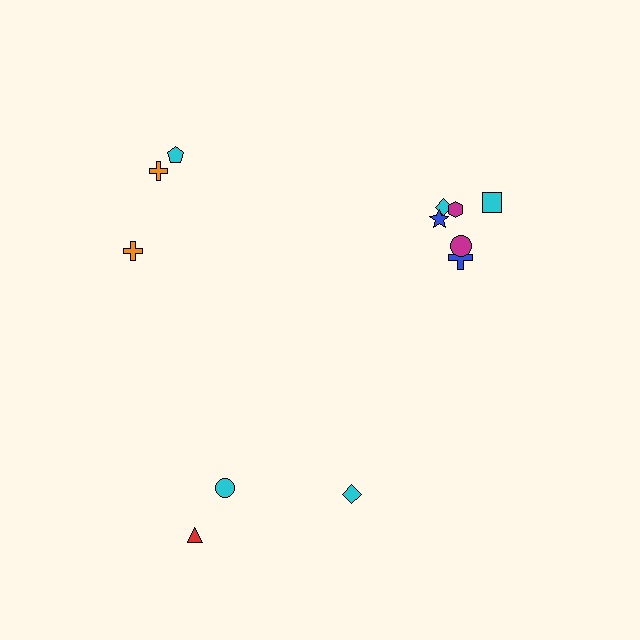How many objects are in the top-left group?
There are 3 objects.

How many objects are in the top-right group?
There are 6 objects.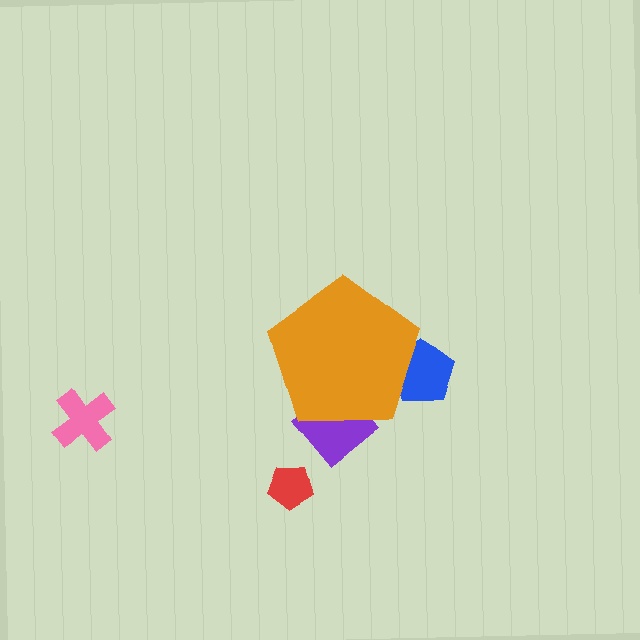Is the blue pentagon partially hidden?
Yes, the blue pentagon is partially hidden behind the orange pentagon.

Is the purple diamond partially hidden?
Yes, the purple diamond is partially hidden behind the orange pentagon.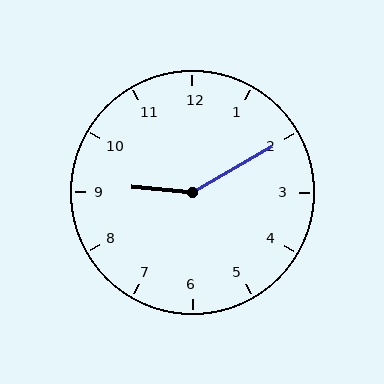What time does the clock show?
9:10.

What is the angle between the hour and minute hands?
Approximately 145 degrees.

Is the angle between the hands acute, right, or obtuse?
It is obtuse.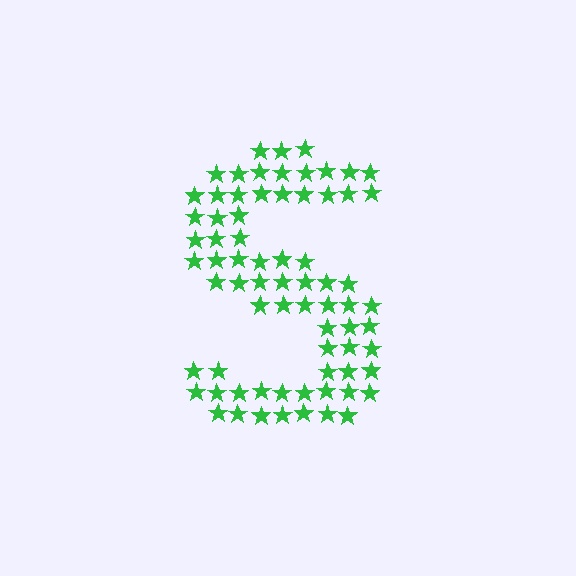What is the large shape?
The large shape is the letter S.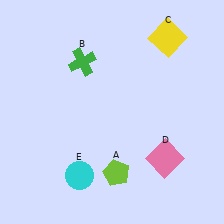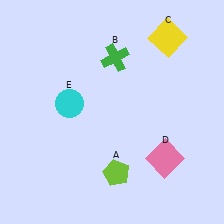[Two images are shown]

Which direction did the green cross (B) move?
The green cross (B) moved right.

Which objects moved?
The objects that moved are: the green cross (B), the cyan circle (E).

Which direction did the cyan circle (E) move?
The cyan circle (E) moved up.